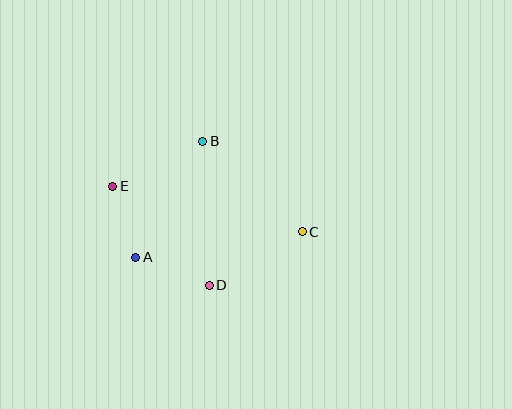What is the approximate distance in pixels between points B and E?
The distance between B and E is approximately 100 pixels.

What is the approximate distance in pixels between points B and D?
The distance between B and D is approximately 144 pixels.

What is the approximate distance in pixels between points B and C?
The distance between B and C is approximately 134 pixels.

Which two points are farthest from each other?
Points C and E are farthest from each other.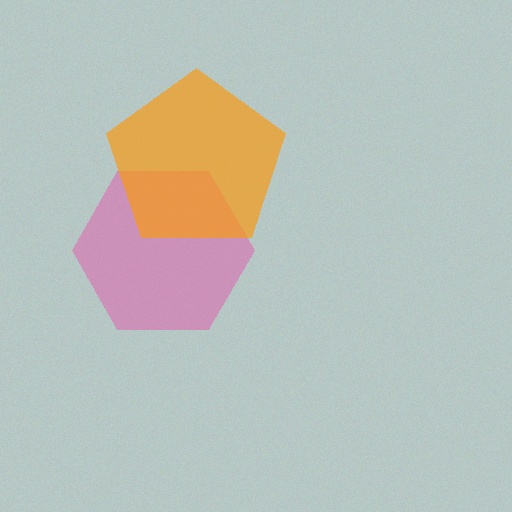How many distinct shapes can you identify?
There are 2 distinct shapes: a pink hexagon, an orange pentagon.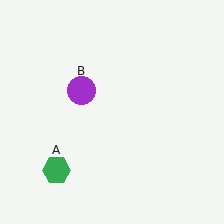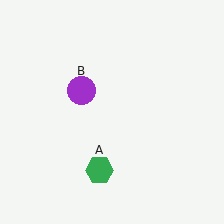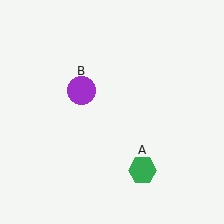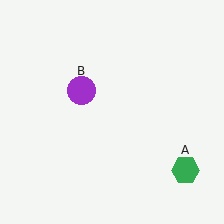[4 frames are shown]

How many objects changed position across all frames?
1 object changed position: green hexagon (object A).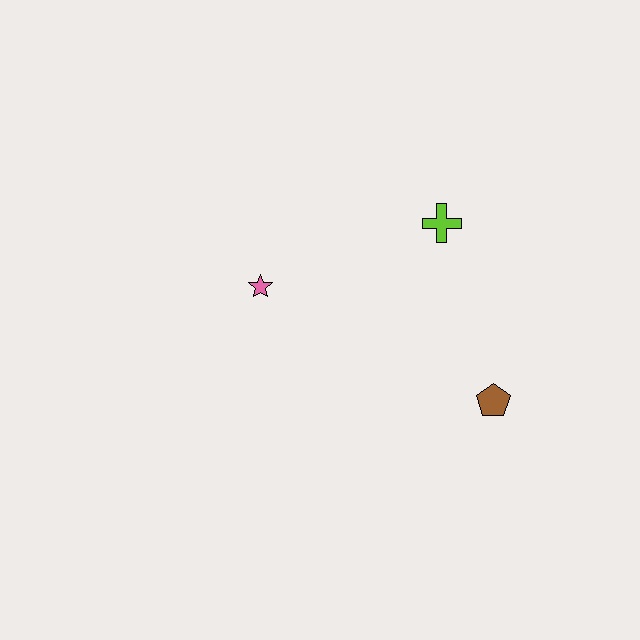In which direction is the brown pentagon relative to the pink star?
The brown pentagon is to the right of the pink star.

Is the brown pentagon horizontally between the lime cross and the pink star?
No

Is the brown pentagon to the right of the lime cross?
Yes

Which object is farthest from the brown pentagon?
The pink star is farthest from the brown pentagon.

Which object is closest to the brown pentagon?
The lime cross is closest to the brown pentagon.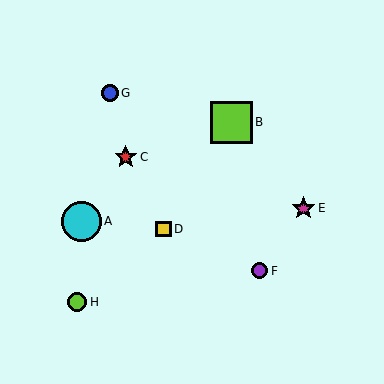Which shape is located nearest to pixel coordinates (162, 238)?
The yellow square (labeled D) at (163, 229) is nearest to that location.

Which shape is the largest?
The lime square (labeled B) is the largest.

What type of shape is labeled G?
Shape G is a blue circle.